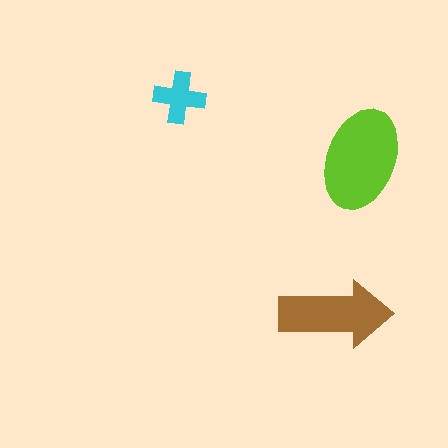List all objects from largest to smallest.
The lime ellipse, the brown arrow, the cyan cross.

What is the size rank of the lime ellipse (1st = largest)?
1st.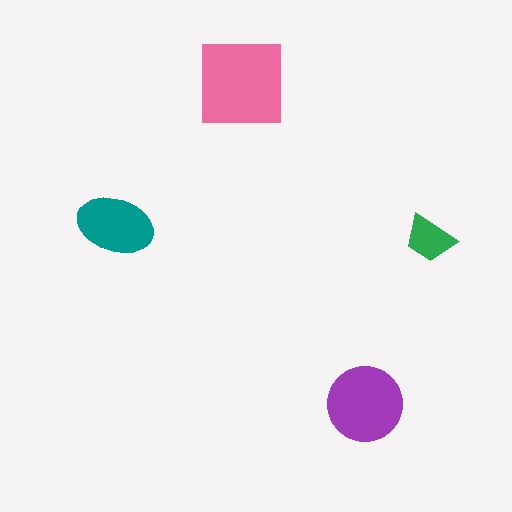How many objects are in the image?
There are 4 objects in the image.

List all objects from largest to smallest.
The pink square, the purple circle, the teal ellipse, the green trapezoid.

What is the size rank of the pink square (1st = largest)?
1st.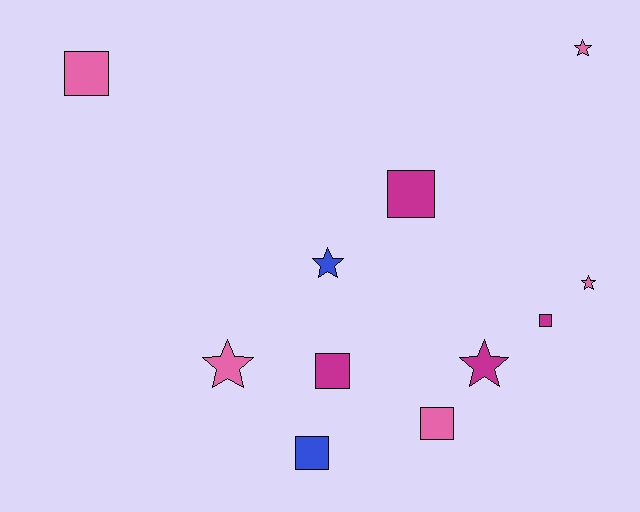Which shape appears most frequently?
Square, with 6 objects.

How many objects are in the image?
There are 11 objects.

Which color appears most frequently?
Pink, with 5 objects.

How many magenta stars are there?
There is 1 magenta star.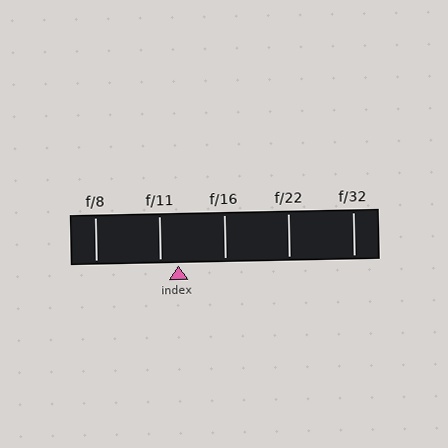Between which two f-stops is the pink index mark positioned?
The index mark is between f/11 and f/16.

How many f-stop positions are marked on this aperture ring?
There are 5 f-stop positions marked.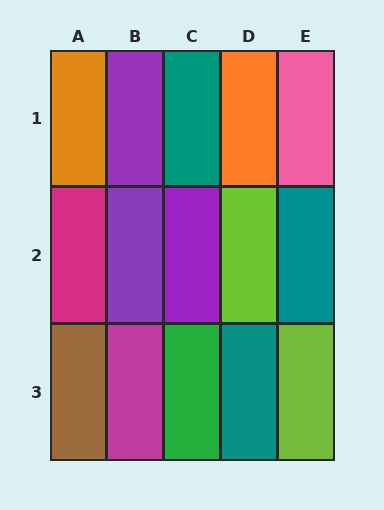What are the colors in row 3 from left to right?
Brown, magenta, green, teal, lime.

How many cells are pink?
1 cell is pink.